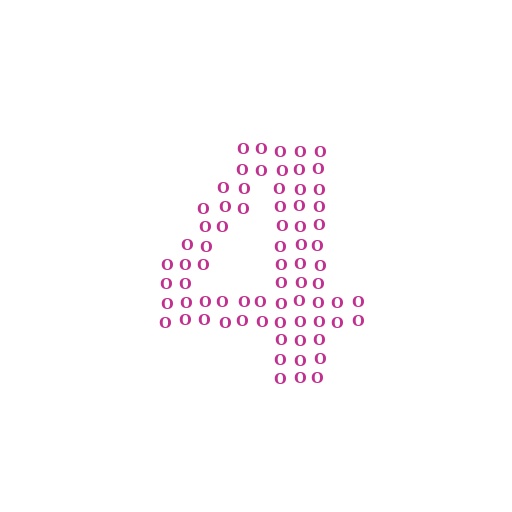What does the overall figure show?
The overall figure shows the digit 4.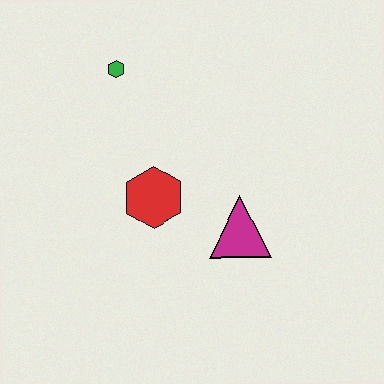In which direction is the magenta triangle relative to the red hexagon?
The magenta triangle is to the right of the red hexagon.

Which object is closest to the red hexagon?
The magenta triangle is closest to the red hexagon.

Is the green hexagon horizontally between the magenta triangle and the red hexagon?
No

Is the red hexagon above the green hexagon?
No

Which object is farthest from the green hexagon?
The magenta triangle is farthest from the green hexagon.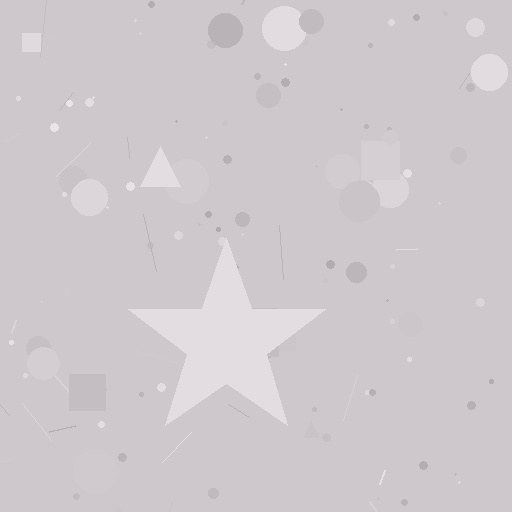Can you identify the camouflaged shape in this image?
The camouflaged shape is a star.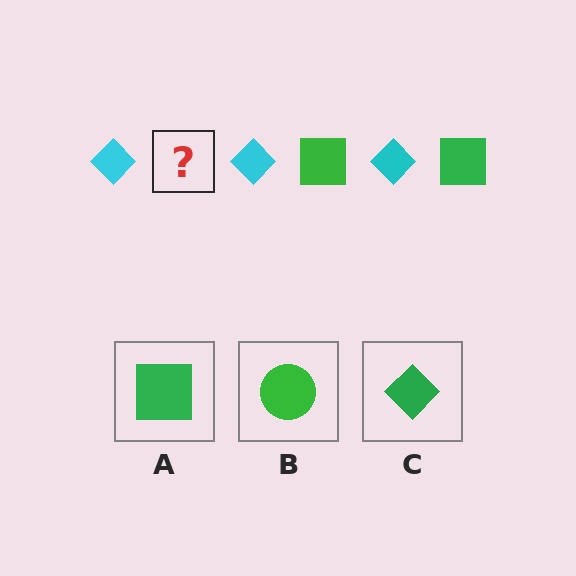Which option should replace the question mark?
Option A.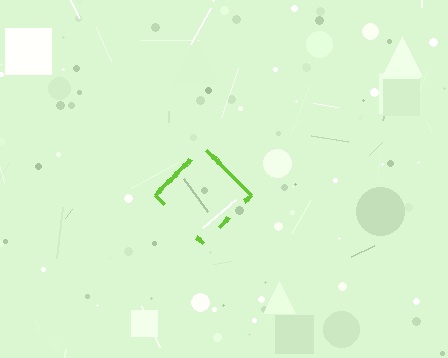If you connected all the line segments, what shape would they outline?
They would outline a diamond.